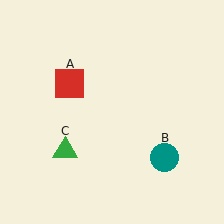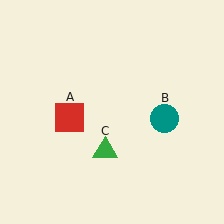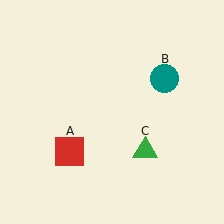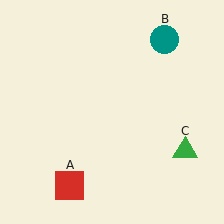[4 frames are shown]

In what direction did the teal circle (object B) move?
The teal circle (object B) moved up.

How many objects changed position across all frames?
3 objects changed position: red square (object A), teal circle (object B), green triangle (object C).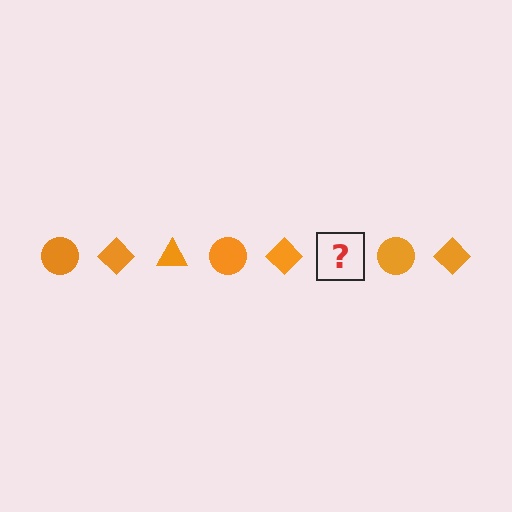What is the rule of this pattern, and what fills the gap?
The rule is that the pattern cycles through circle, diamond, triangle shapes in orange. The gap should be filled with an orange triangle.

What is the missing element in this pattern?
The missing element is an orange triangle.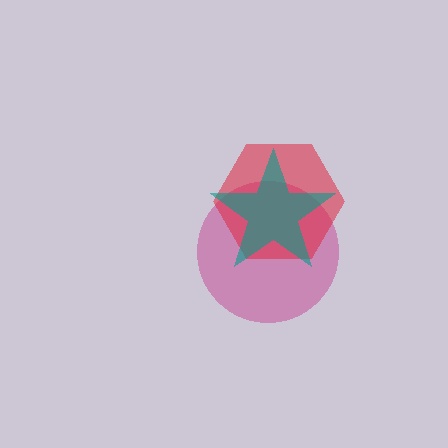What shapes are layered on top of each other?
The layered shapes are: a magenta circle, a red hexagon, a teal star.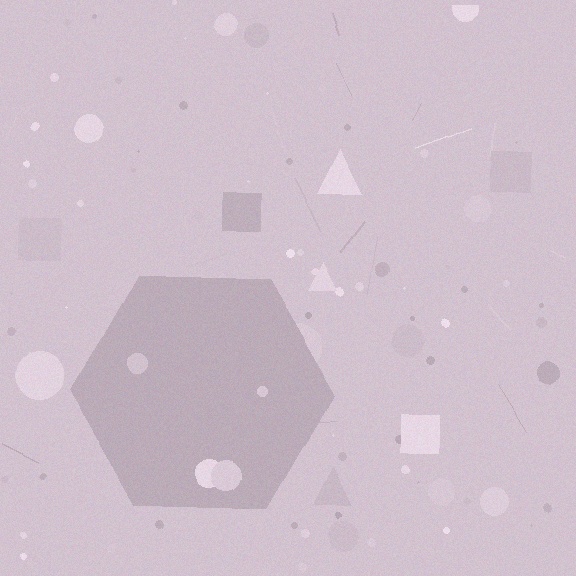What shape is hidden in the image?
A hexagon is hidden in the image.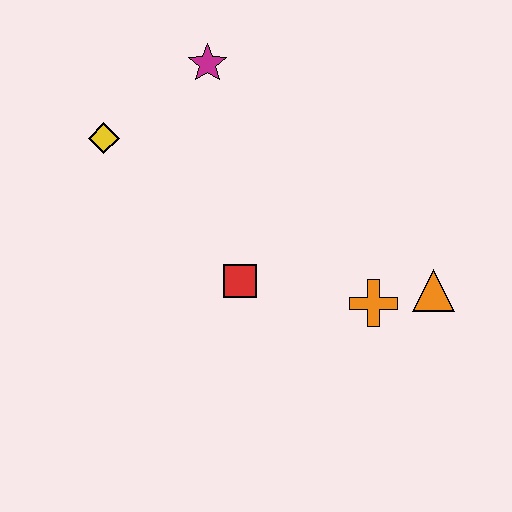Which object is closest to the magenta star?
The yellow diamond is closest to the magenta star.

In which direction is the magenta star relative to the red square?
The magenta star is above the red square.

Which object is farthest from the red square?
The magenta star is farthest from the red square.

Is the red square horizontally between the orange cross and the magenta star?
Yes